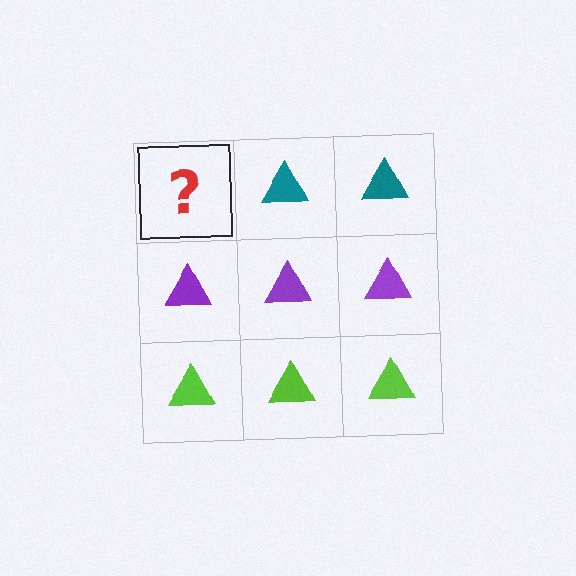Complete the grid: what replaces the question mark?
The question mark should be replaced with a teal triangle.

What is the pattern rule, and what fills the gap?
The rule is that each row has a consistent color. The gap should be filled with a teal triangle.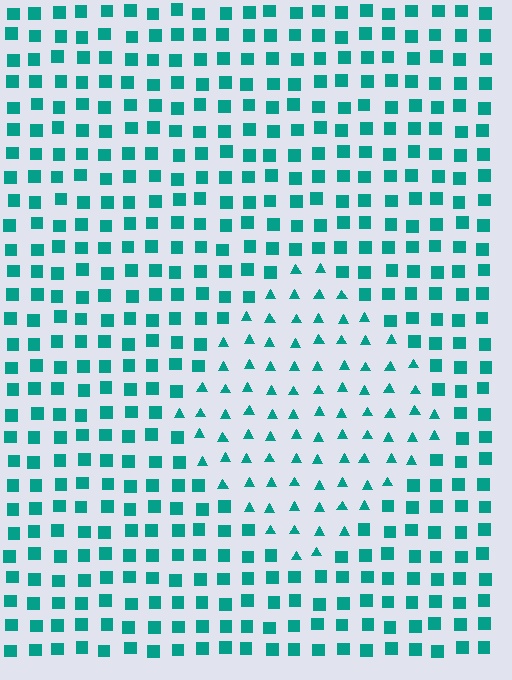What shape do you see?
I see a diamond.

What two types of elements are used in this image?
The image uses triangles inside the diamond region and squares outside it.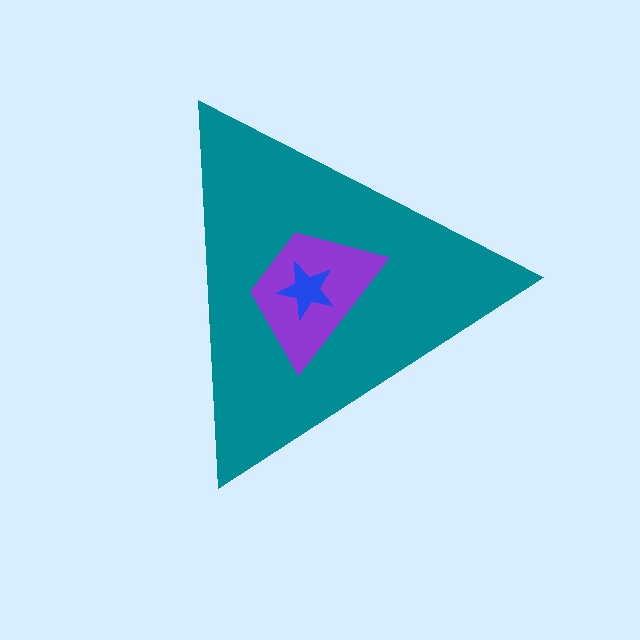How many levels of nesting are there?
3.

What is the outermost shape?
The teal triangle.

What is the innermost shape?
The blue star.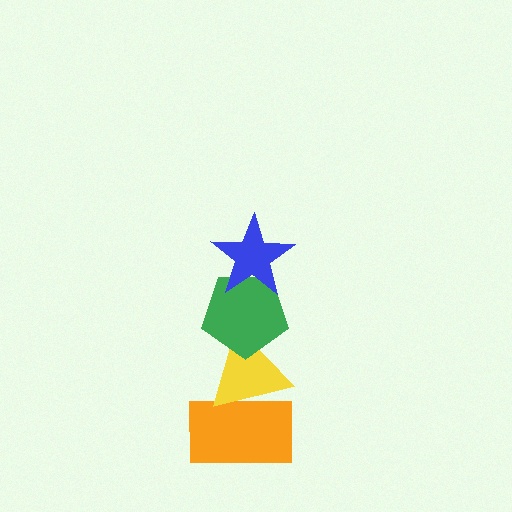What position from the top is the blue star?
The blue star is 1st from the top.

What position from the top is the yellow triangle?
The yellow triangle is 3rd from the top.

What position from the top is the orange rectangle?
The orange rectangle is 4th from the top.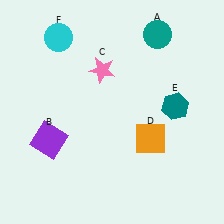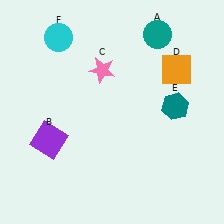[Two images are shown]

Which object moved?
The orange square (D) moved up.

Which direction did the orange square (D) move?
The orange square (D) moved up.